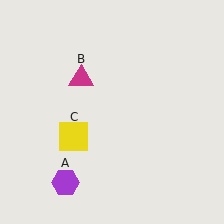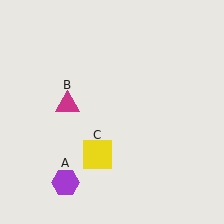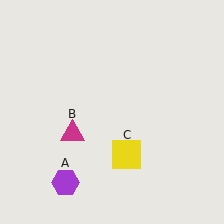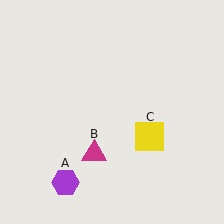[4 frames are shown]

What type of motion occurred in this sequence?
The magenta triangle (object B), yellow square (object C) rotated counterclockwise around the center of the scene.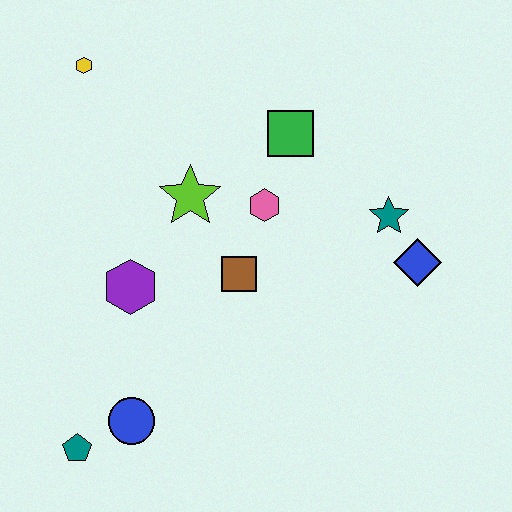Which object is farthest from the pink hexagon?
The teal pentagon is farthest from the pink hexagon.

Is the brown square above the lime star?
No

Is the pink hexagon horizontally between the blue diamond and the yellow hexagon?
Yes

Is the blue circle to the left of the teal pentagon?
No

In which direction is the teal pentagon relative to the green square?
The teal pentagon is below the green square.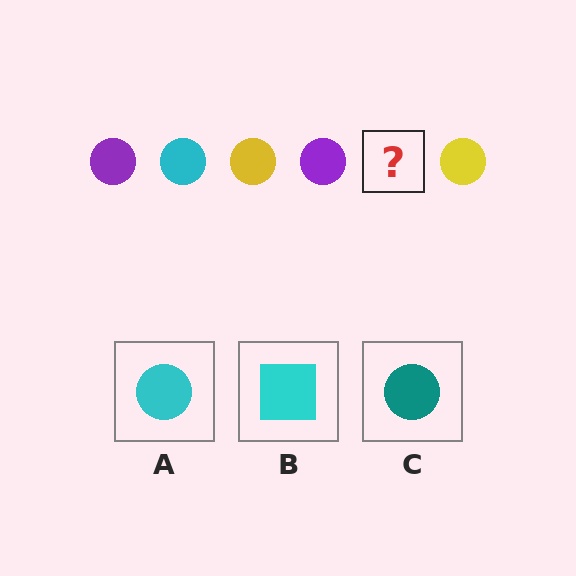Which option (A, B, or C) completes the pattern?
A.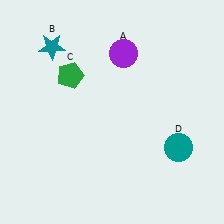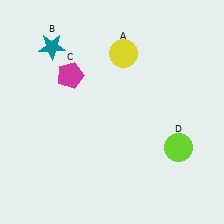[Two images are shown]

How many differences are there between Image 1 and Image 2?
There are 3 differences between the two images.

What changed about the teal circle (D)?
In Image 1, D is teal. In Image 2, it changed to lime.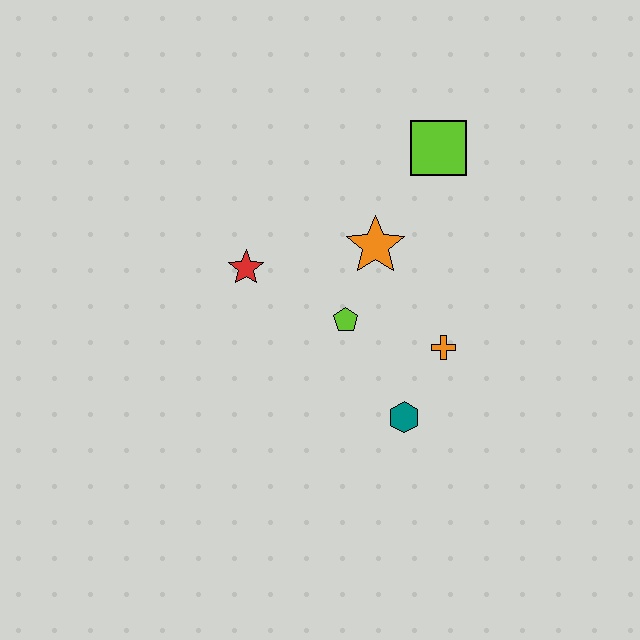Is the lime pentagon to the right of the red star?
Yes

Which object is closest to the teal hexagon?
The orange cross is closest to the teal hexagon.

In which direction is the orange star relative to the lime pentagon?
The orange star is above the lime pentagon.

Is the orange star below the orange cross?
No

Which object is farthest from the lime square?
The teal hexagon is farthest from the lime square.